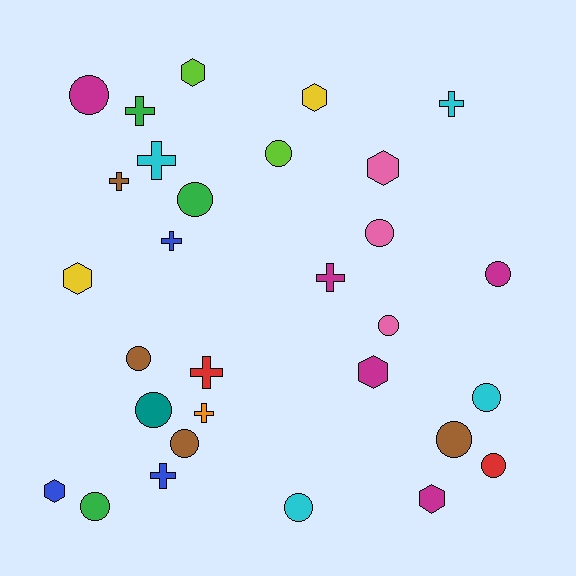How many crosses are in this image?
There are 9 crosses.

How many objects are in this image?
There are 30 objects.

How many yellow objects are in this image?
There are 2 yellow objects.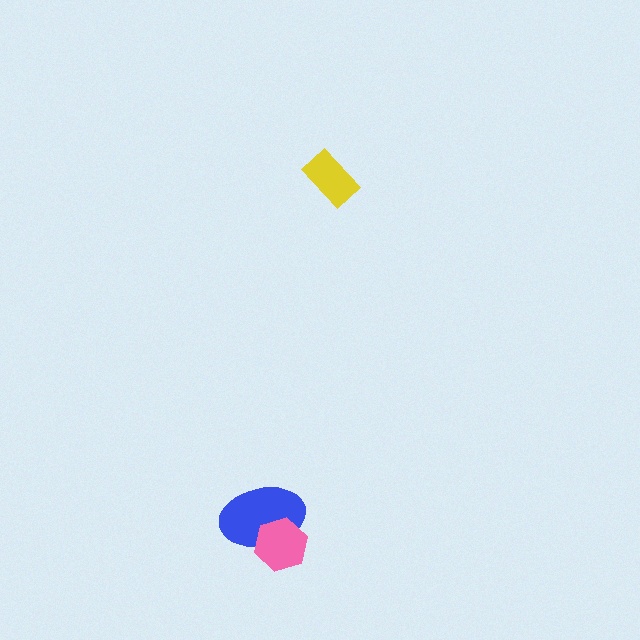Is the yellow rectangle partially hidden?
No, no other shape covers it.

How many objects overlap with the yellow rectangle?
0 objects overlap with the yellow rectangle.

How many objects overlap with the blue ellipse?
1 object overlaps with the blue ellipse.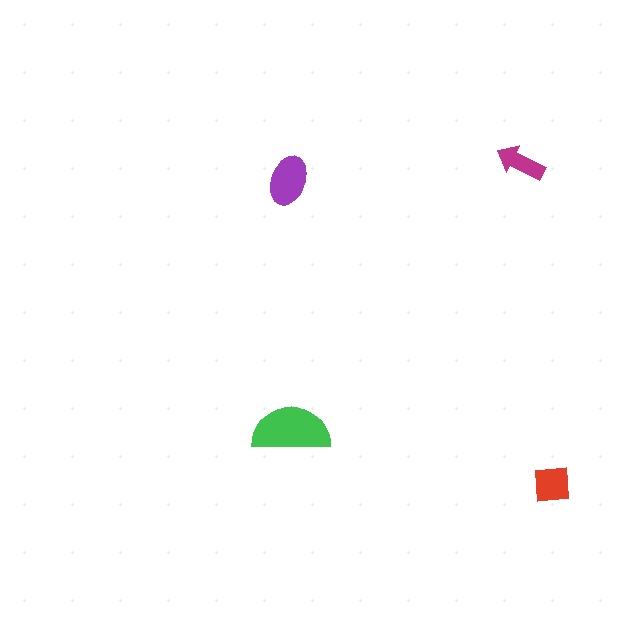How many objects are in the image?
There are 4 objects in the image.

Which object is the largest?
The green semicircle.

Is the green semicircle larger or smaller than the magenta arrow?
Larger.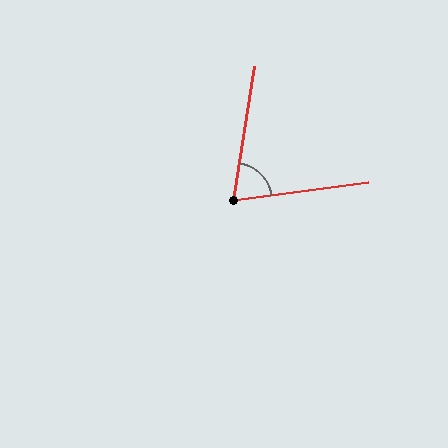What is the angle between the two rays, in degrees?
Approximately 74 degrees.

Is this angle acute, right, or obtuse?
It is acute.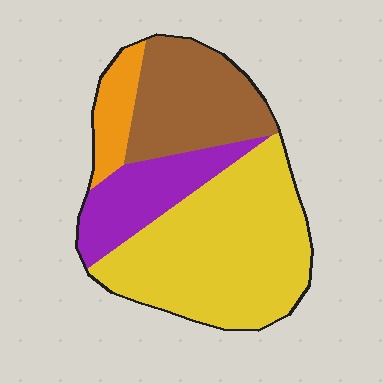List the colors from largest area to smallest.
From largest to smallest: yellow, brown, purple, orange.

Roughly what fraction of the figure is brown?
Brown takes up about one quarter (1/4) of the figure.